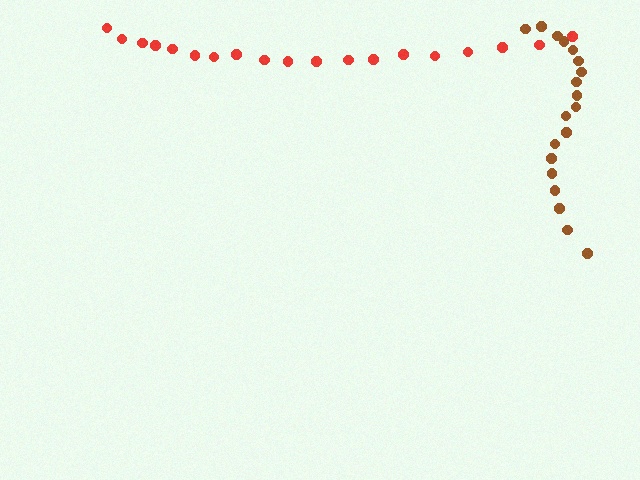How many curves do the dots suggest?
There are 2 distinct paths.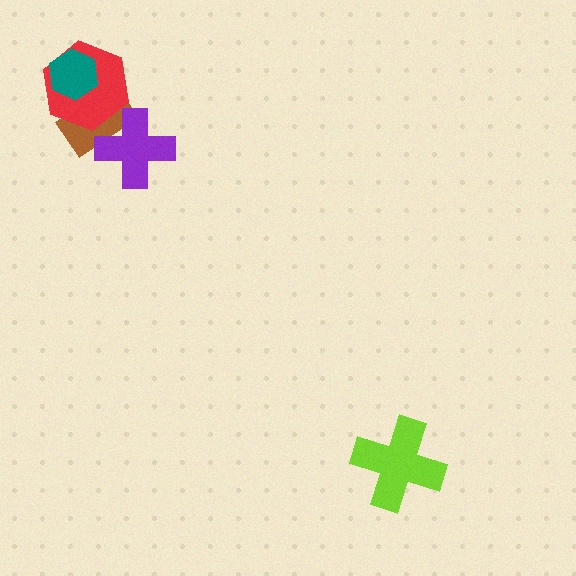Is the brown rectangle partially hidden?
Yes, it is partially covered by another shape.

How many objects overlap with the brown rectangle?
3 objects overlap with the brown rectangle.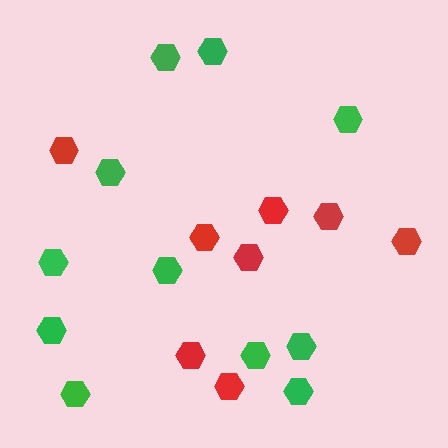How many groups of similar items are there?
There are 2 groups: one group of red hexagons (8) and one group of green hexagons (11).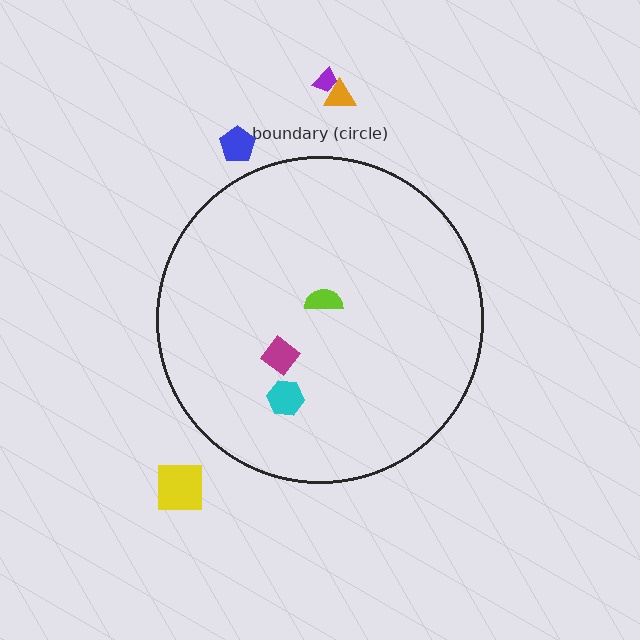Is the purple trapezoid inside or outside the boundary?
Outside.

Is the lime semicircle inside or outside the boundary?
Inside.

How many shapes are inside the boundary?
3 inside, 4 outside.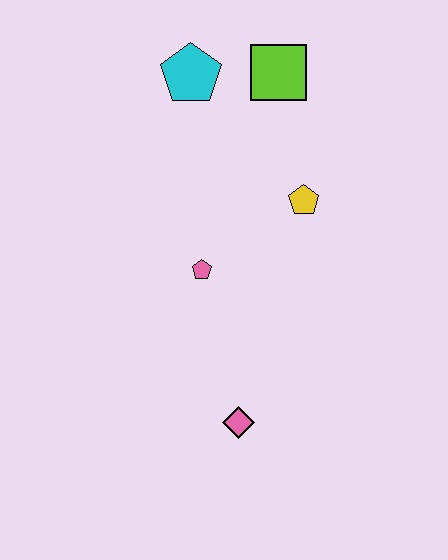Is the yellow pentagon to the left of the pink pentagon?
No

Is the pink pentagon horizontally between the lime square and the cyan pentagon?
Yes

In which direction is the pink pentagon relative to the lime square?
The pink pentagon is below the lime square.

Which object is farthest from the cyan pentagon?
The pink diamond is farthest from the cyan pentagon.